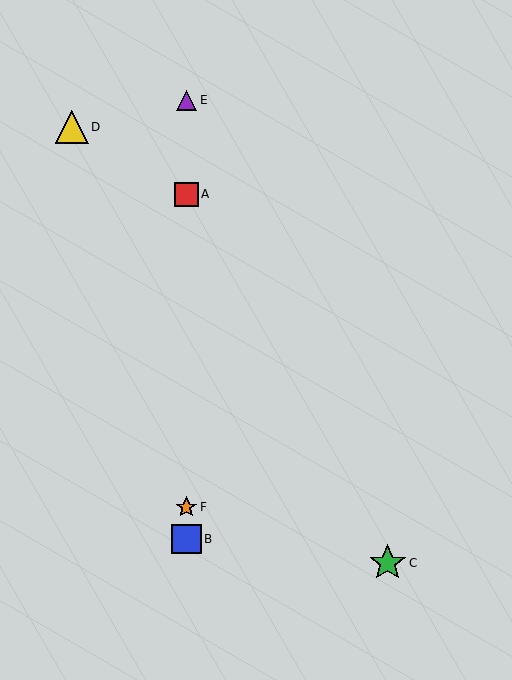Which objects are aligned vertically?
Objects A, B, E, F are aligned vertically.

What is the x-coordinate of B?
Object B is at x≈186.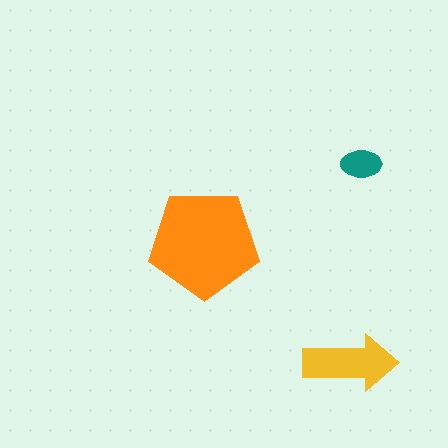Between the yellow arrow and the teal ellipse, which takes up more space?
The yellow arrow.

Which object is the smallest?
The teal ellipse.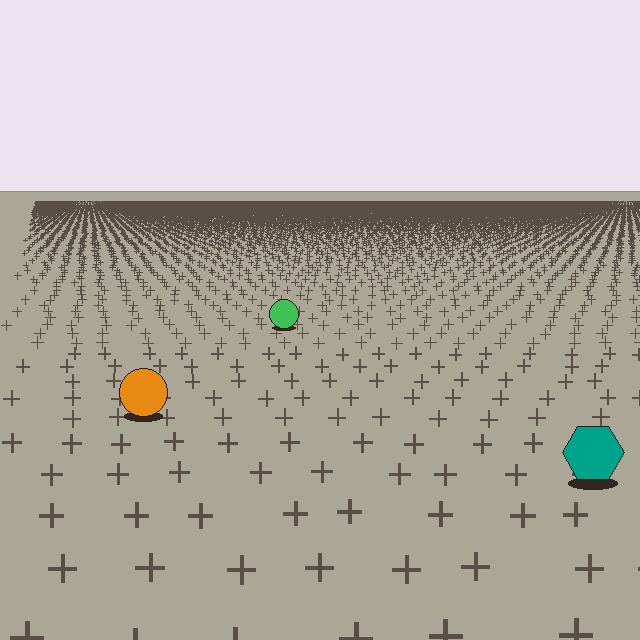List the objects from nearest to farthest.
From nearest to farthest: the teal hexagon, the orange circle, the green circle.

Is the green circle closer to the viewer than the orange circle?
No. The orange circle is closer — you can tell from the texture gradient: the ground texture is coarser near it.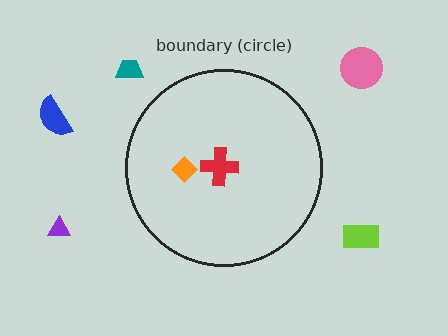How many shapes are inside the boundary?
2 inside, 5 outside.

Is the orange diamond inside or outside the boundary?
Inside.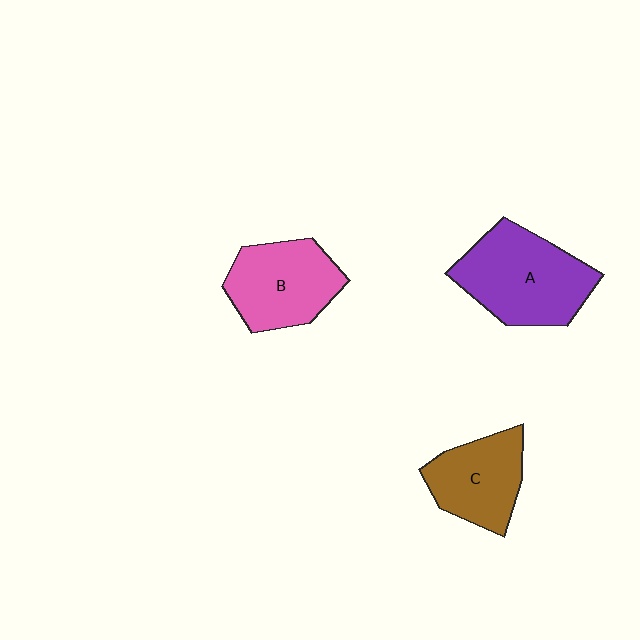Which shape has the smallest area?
Shape C (brown).